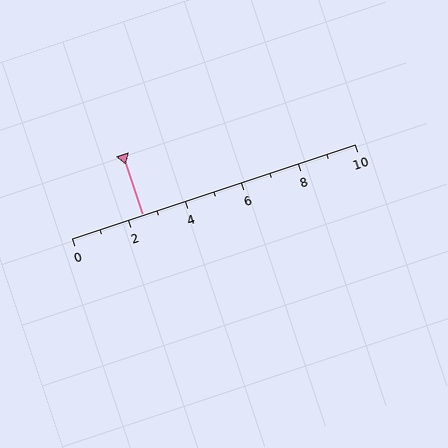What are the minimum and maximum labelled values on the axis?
The axis runs from 0 to 10.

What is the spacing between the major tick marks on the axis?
The major ticks are spaced 2 apart.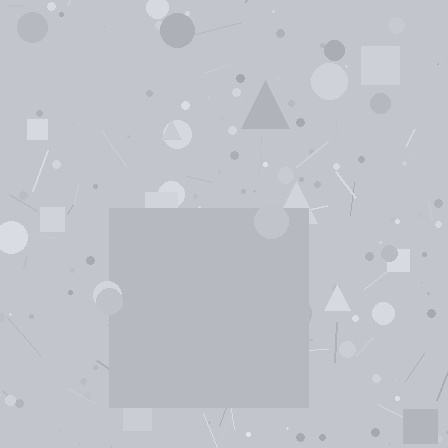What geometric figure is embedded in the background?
A square is embedded in the background.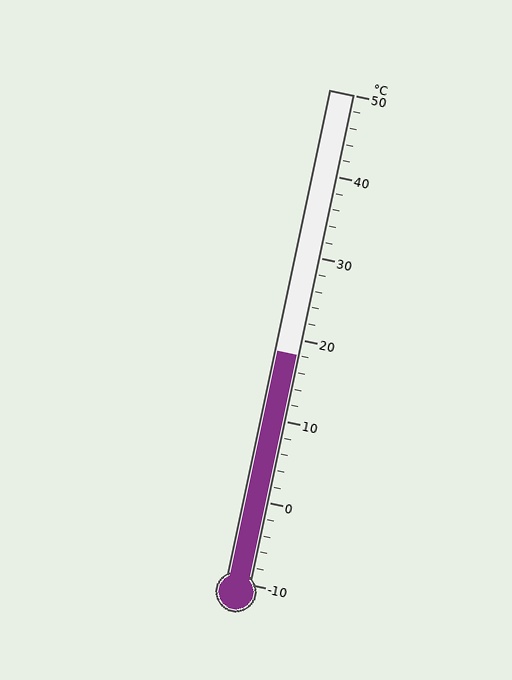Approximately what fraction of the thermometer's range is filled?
The thermometer is filled to approximately 45% of its range.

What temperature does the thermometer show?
The thermometer shows approximately 18°C.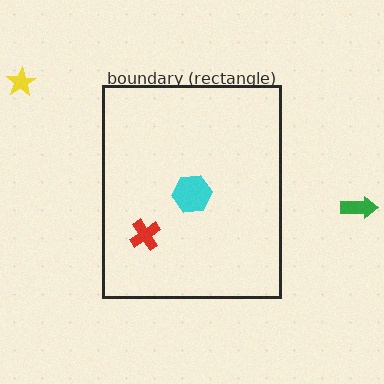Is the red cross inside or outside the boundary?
Inside.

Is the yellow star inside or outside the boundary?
Outside.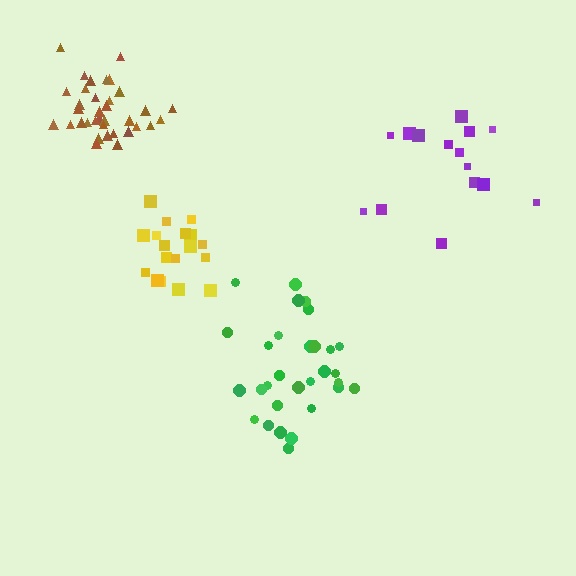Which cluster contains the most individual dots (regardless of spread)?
Brown (35).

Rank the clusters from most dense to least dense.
brown, yellow, green, purple.